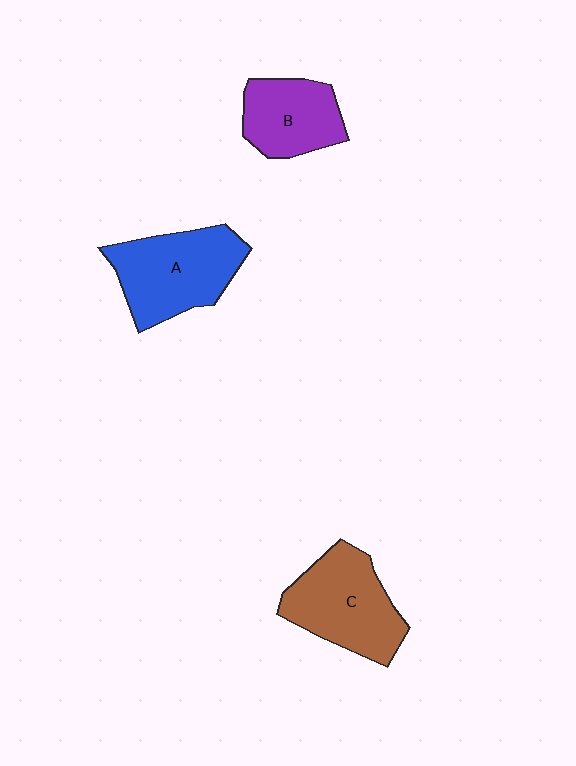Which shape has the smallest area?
Shape B (purple).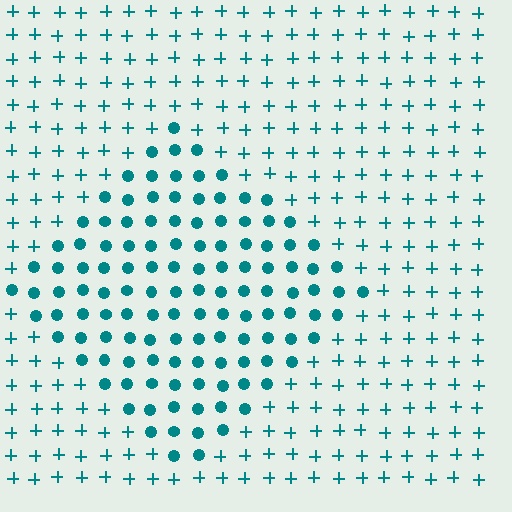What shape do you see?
I see a diamond.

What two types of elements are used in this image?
The image uses circles inside the diamond region and plus signs outside it.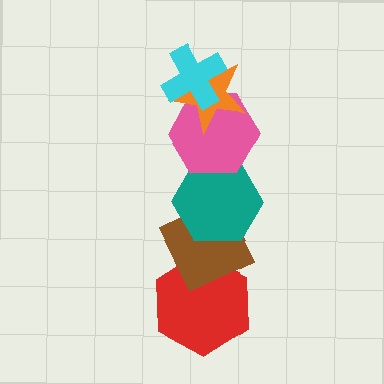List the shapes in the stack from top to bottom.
From top to bottom: the cyan cross, the orange star, the pink hexagon, the teal hexagon, the brown diamond, the red hexagon.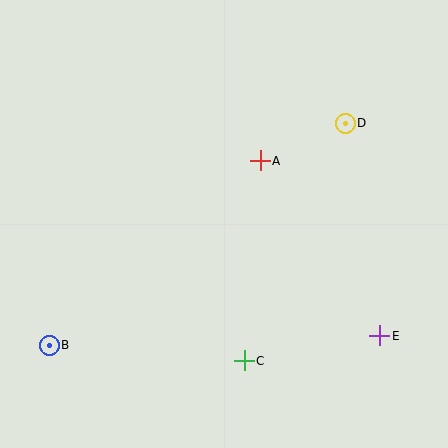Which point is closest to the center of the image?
Point A at (260, 161) is closest to the center.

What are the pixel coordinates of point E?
Point E is at (380, 336).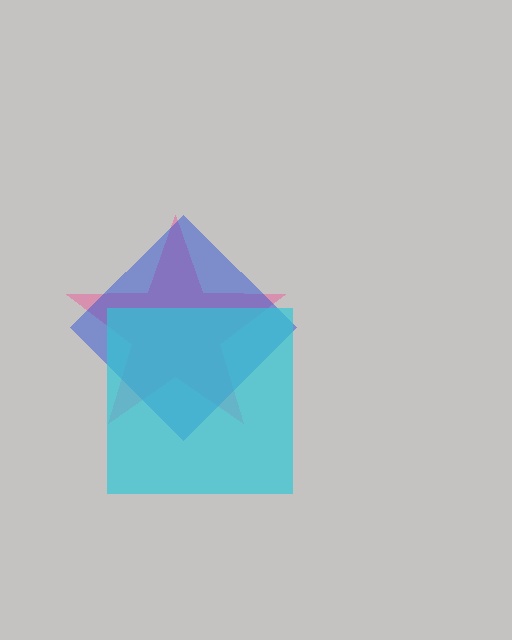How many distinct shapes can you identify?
There are 3 distinct shapes: a pink star, a blue diamond, a cyan square.